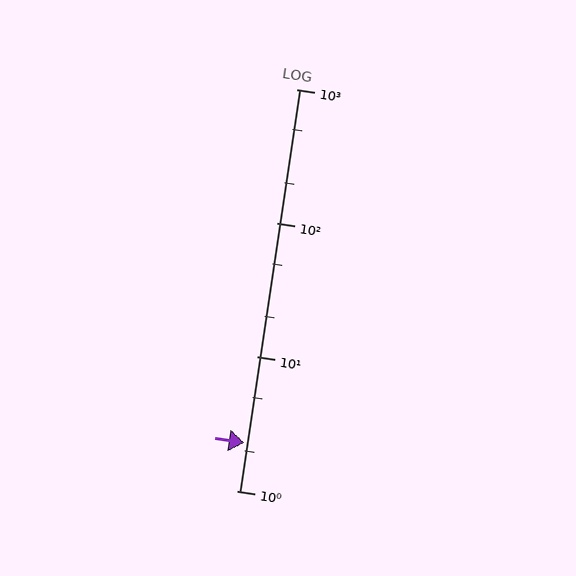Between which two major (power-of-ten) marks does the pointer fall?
The pointer is between 1 and 10.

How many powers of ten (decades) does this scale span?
The scale spans 3 decades, from 1 to 1000.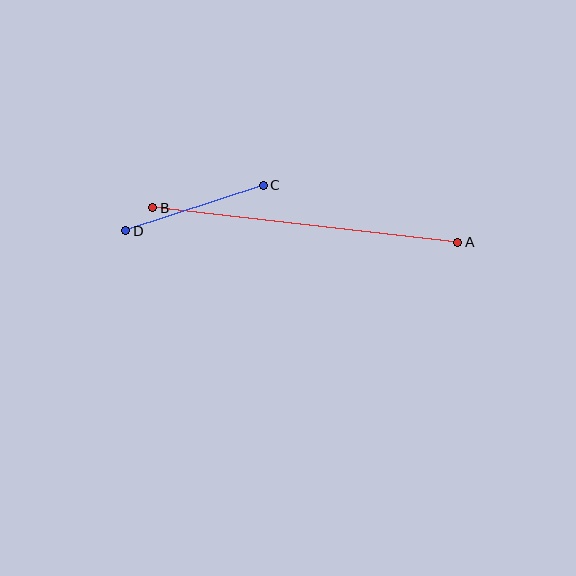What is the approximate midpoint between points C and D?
The midpoint is at approximately (194, 208) pixels.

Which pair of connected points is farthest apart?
Points A and B are farthest apart.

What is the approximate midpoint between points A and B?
The midpoint is at approximately (305, 225) pixels.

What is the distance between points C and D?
The distance is approximately 145 pixels.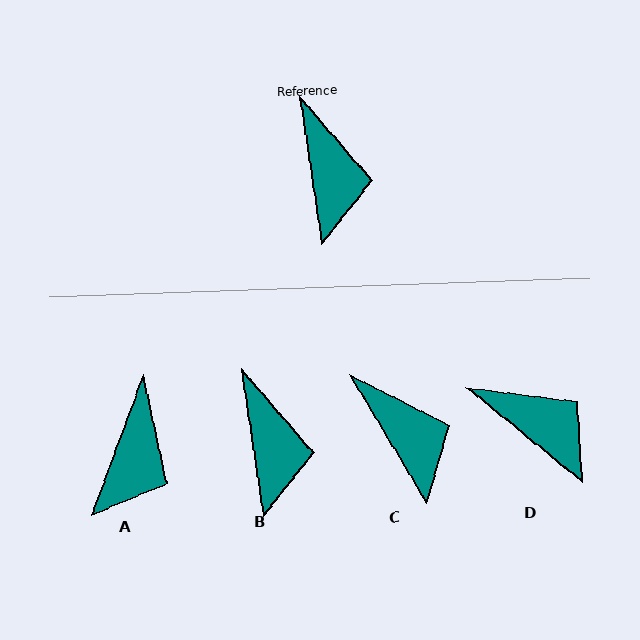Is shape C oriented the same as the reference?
No, it is off by about 22 degrees.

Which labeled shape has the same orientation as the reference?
B.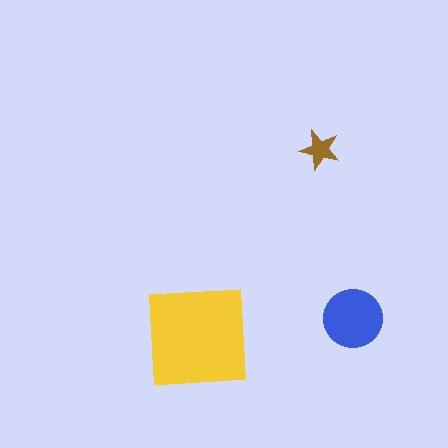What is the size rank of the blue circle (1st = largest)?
2nd.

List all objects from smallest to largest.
The brown star, the blue circle, the yellow square.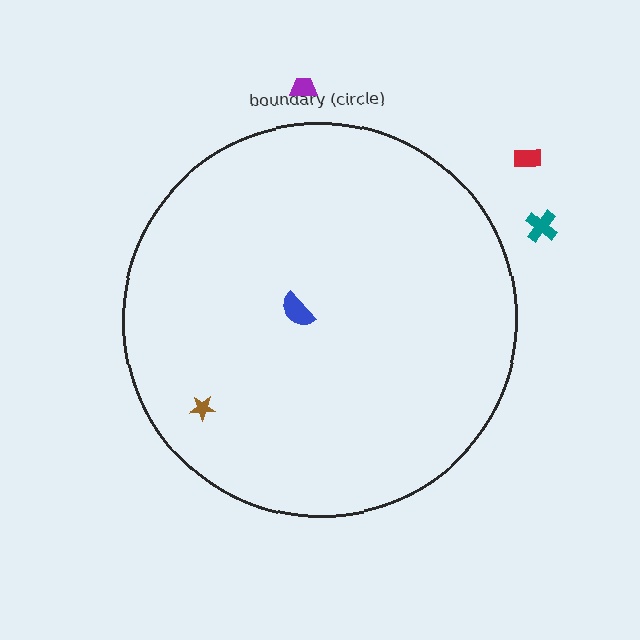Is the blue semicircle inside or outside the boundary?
Inside.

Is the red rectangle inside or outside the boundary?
Outside.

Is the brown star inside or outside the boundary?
Inside.